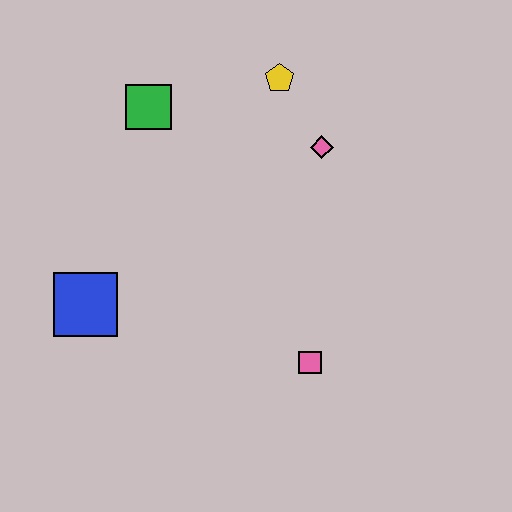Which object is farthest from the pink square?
The green square is farthest from the pink square.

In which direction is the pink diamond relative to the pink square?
The pink diamond is above the pink square.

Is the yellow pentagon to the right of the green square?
Yes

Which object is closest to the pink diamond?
The yellow pentagon is closest to the pink diamond.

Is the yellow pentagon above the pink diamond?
Yes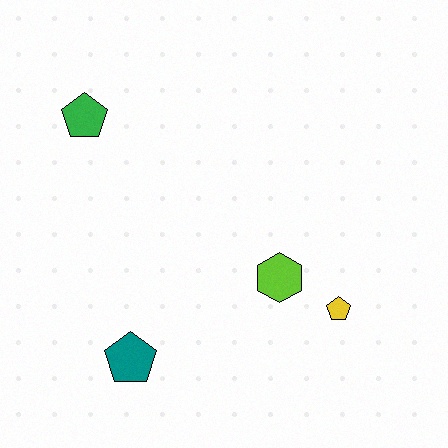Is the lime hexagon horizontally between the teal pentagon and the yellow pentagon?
Yes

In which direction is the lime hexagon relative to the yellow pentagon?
The lime hexagon is to the left of the yellow pentagon.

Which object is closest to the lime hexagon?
The yellow pentagon is closest to the lime hexagon.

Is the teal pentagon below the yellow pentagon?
Yes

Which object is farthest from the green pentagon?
The yellow pentagon is farthest from the green pentagon.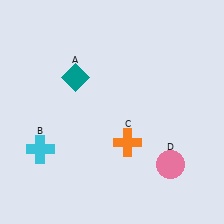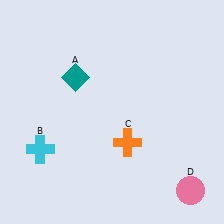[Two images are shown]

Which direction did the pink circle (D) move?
The pink circle (D) moved down.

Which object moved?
The pink circle (D) moved down.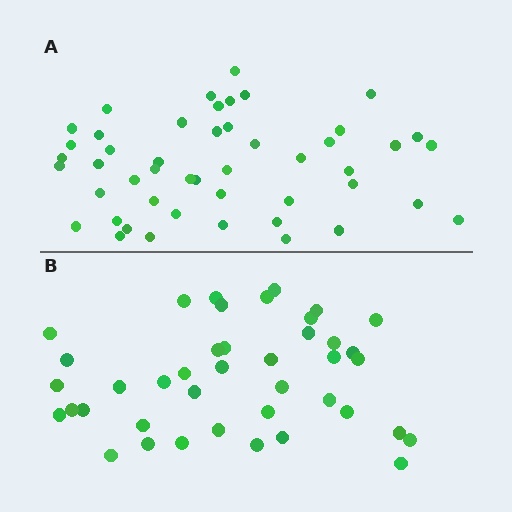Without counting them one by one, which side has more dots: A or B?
Region A (the top region) has more dots.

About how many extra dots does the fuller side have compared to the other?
Region A has roughly 8 or so more dots than region B.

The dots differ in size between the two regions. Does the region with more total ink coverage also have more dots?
No. Region B has more total ink coverage because its dots are larger, but region A actually contains more individual dots. Total area can be misleading — the number of items is what matters here.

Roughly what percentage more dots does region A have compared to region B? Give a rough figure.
About 15% more.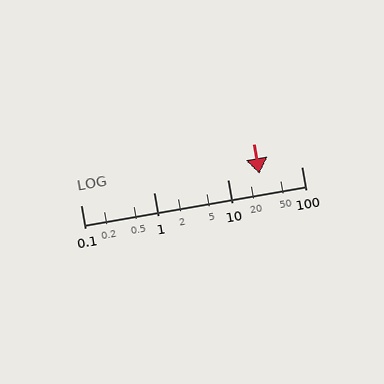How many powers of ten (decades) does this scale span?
The scale spans 3 decades, from 0.1 to 100.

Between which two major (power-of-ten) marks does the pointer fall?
The pointer is between 10 and 100.